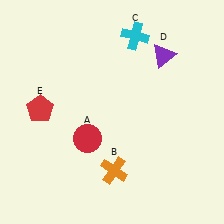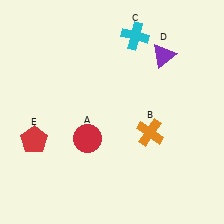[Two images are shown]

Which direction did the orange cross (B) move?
The orange cross (B) moved up.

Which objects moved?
The objects that moved are: the orange cross (B), the red pentagon (E).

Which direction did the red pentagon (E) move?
The red pentagon (E) moved down.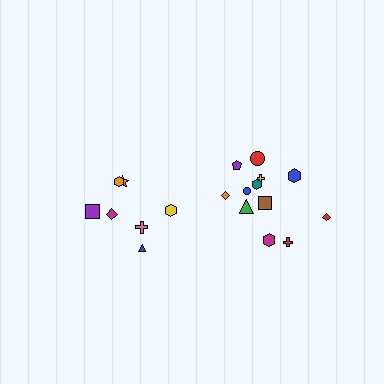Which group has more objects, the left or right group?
The right group.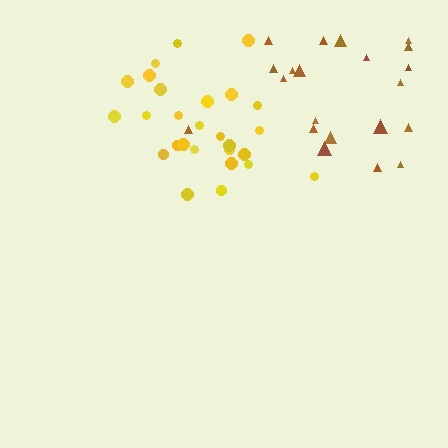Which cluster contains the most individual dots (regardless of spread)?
Yellow (27).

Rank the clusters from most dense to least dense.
yellow, brown.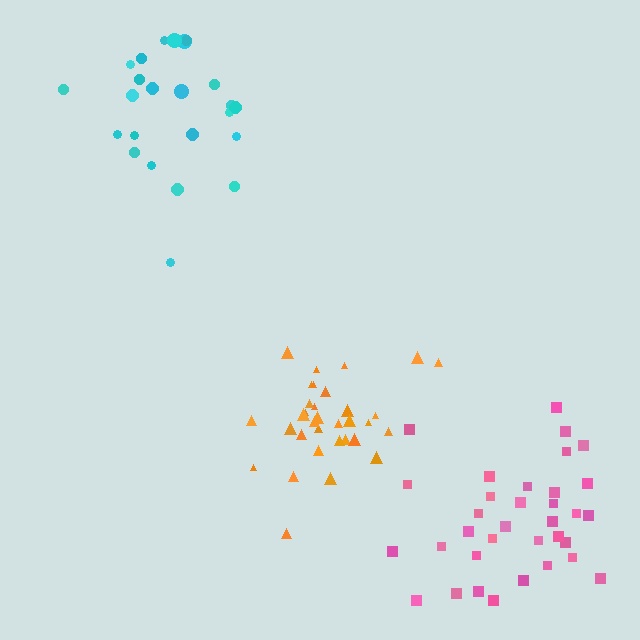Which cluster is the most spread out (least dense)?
Cyan.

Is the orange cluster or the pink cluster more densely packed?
Orange.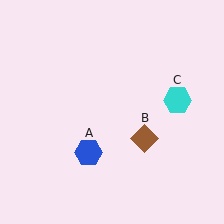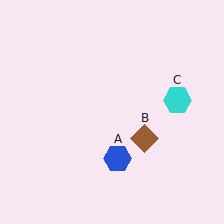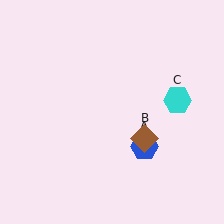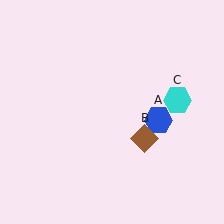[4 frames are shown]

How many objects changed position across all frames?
1 object changed position: blue hexagon (object A).